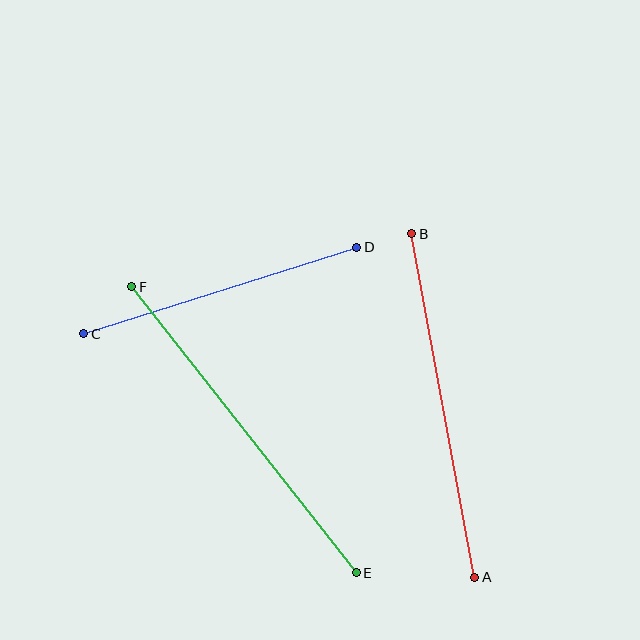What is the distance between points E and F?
The distance is approximately 363 pixels.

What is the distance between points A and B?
The distance is approximately 349 pixels.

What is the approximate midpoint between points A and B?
The midpoint is at approximately (443, 406) pixels.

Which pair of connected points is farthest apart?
Points E and F are farthest apart.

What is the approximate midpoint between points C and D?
The midpoint is at approximately (220, 290) pixels.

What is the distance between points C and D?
The distance is approximately 287 pixels.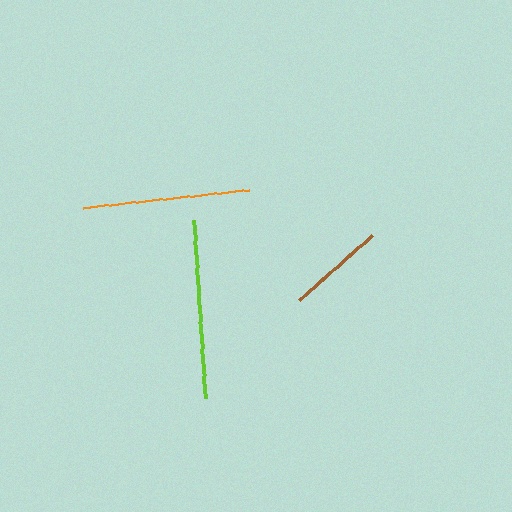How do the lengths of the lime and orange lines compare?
The lime and orange lines are approximately the same length.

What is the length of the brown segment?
The brown segment is approximately 97 pixels long.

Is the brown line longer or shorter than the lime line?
The lime line is longer than the brown line.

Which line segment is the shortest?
The brown line is the shortest at approximately 97 pixels.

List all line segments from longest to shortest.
From longest to shortest: lime, orange, brown.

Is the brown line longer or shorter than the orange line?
The orange line is longer than the brown line.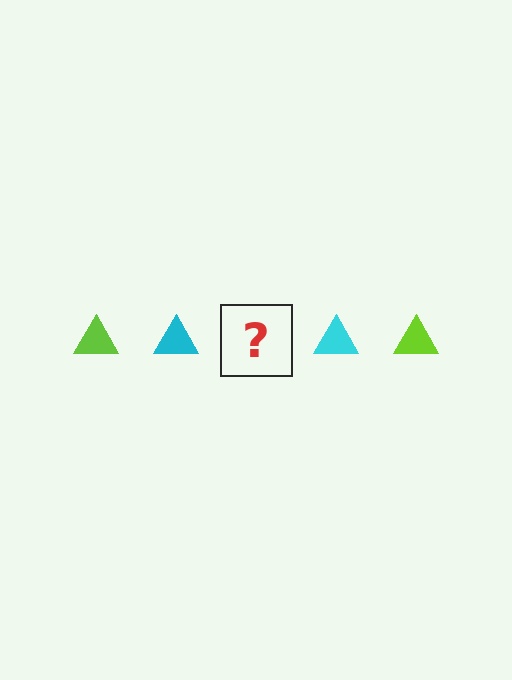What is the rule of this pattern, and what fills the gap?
The rule is that the pattern cycles through lime, cyan triangles. The gap should be filled with a lime triangle.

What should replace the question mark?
The question mark should be replaced with a lime triangle.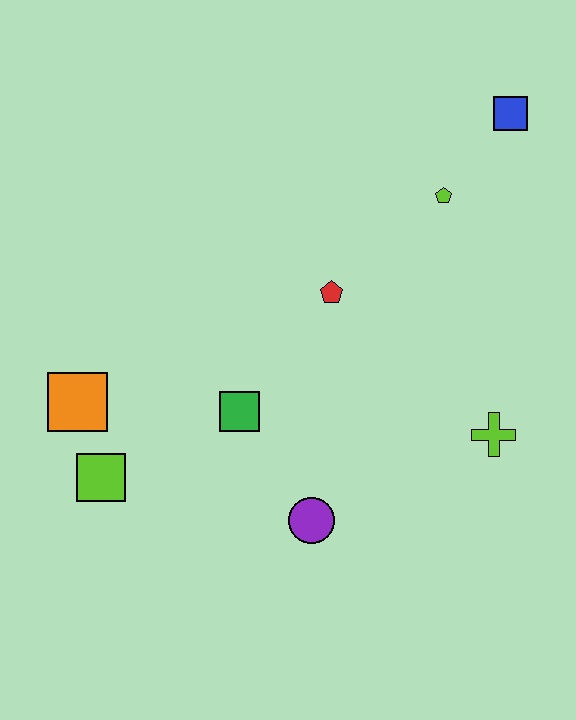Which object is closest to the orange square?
The lime square is closest to the orange square.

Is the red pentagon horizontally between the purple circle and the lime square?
No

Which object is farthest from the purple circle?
The blue square is farthest from the purple circle.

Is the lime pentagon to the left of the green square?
No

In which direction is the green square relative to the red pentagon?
The green square is below the red pentagon.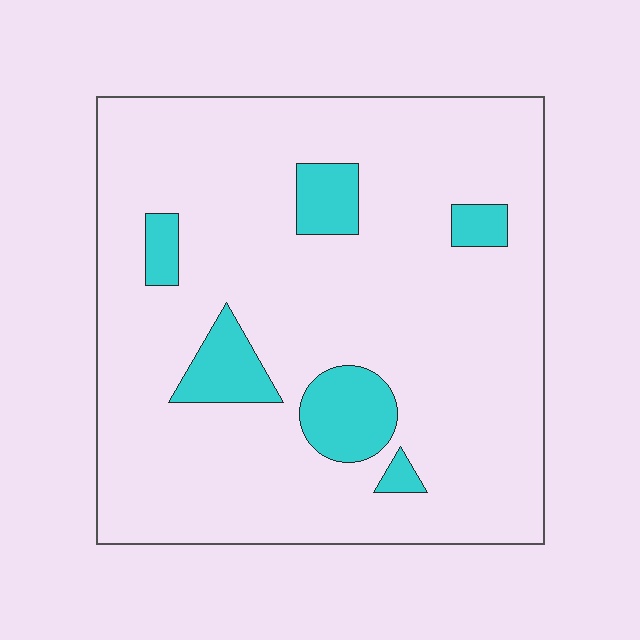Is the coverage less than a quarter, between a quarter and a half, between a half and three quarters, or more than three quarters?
Less than a quarter.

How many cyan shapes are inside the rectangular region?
6.